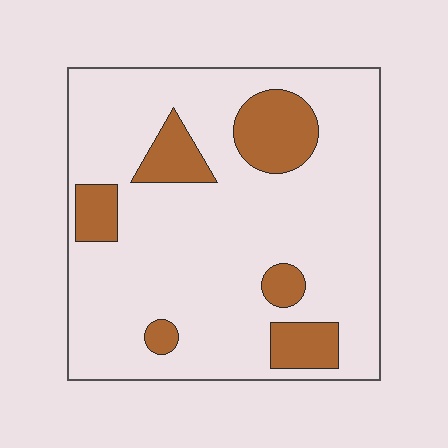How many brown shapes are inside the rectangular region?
6.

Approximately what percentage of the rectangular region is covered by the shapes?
Approximately 20%.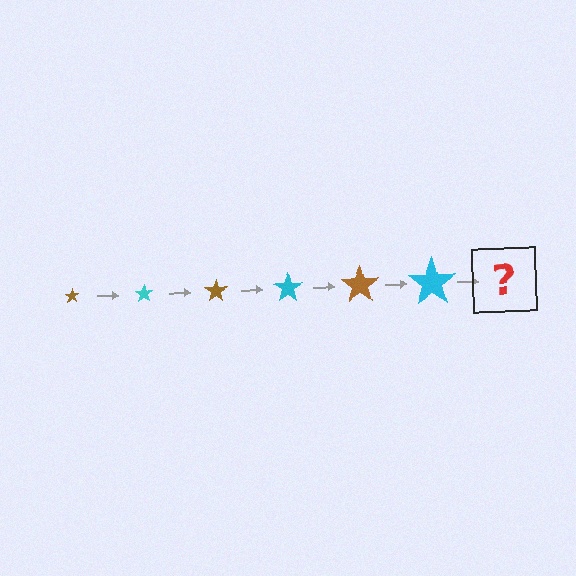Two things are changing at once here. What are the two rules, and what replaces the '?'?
The two rules are that the star grows larger each step and the color cycles through brown and cyan. The '?' should be a brown star, larger than the previous one.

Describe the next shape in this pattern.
It should be a brown star, larger than the previous one.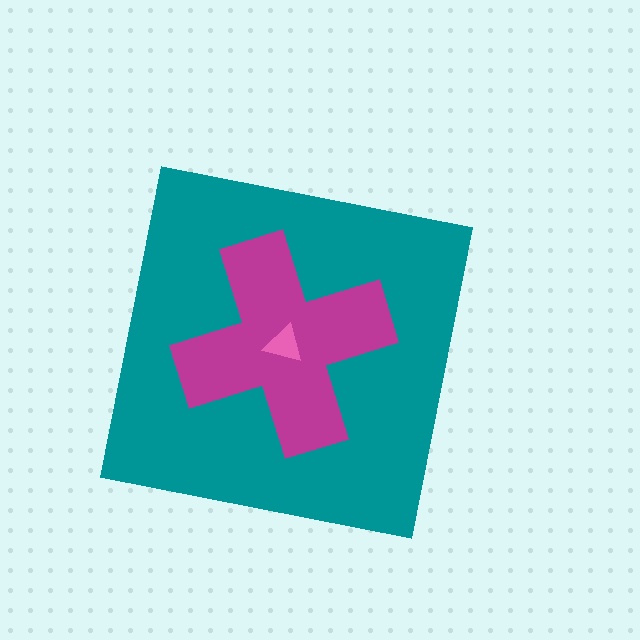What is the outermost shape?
The teal square.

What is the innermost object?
The pink triangle.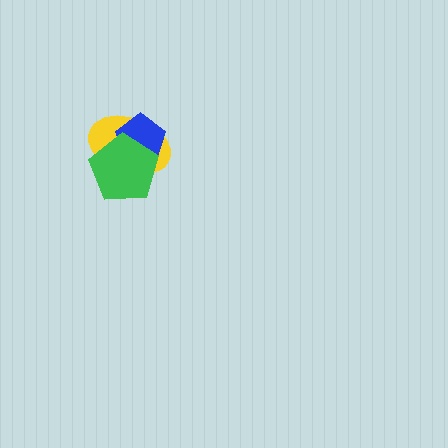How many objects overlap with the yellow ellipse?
2 objects overlap with the yellow ellipse.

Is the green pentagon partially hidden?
No, no other shape covers it.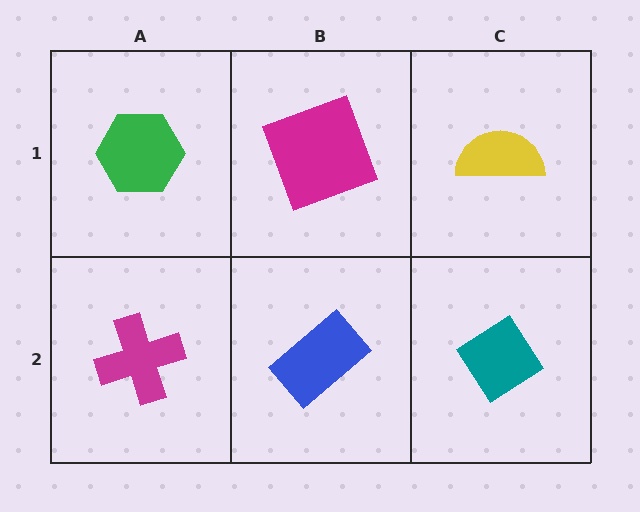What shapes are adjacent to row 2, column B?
A magenta square (row 1, column B), a magenta cross (row 2, column A), a teal diamond (row 2, column C).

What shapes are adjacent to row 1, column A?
A magenta cross (row 2, column A), a magenta square (row 1, column B).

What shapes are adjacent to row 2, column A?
A green hexagon (row 1, column A), a blue rectangle (row 2, column B).